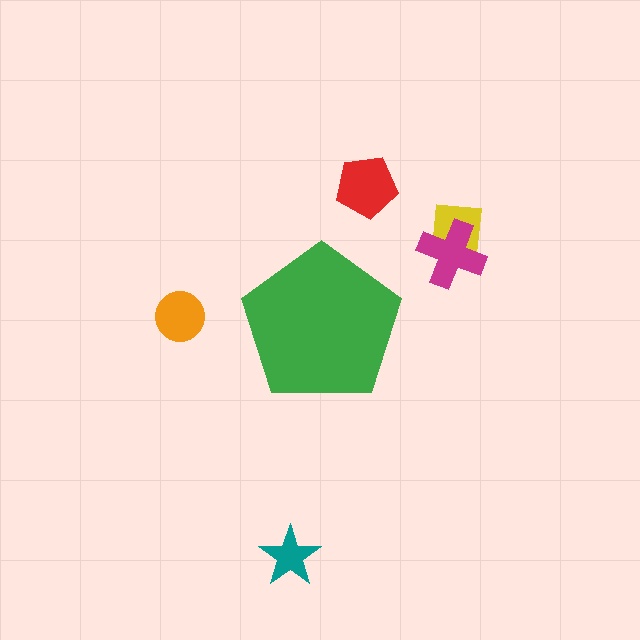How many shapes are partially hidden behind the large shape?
0 shapes are partially hidden.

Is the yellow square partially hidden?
No, the yellow square is fully visible.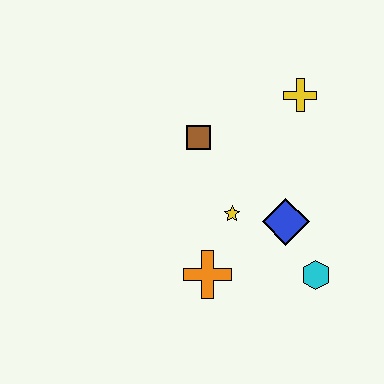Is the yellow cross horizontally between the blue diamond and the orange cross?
No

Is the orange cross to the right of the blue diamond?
No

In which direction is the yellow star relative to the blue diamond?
The yellow star is to the left of the blue diamond.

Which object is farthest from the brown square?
The cyan hexagon is farthest from the brown square.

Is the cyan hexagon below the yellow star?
Yes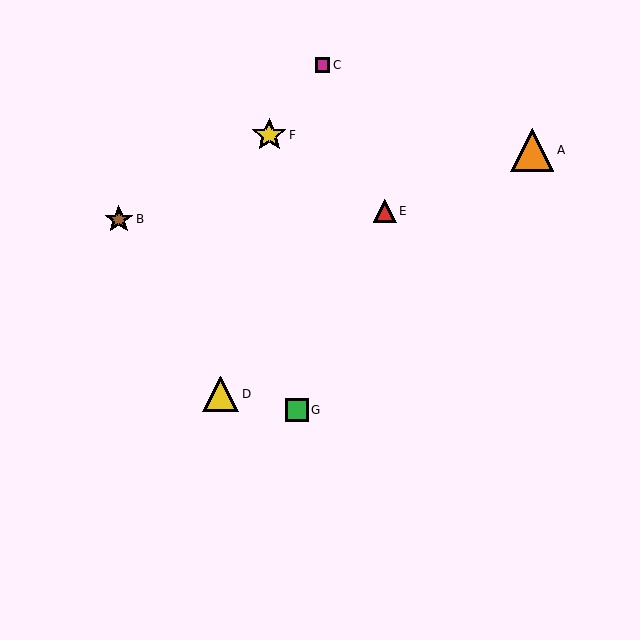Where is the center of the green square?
The center of the green square is at (297, 410).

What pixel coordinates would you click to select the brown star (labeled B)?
Click at (119, 219) to select the brown star B.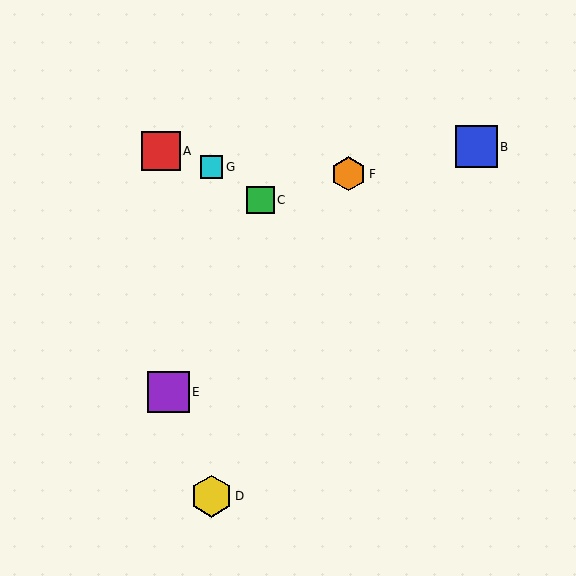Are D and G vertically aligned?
Yes, both are at x≈211.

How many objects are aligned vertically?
2 objects (D, G) are aligned vertically.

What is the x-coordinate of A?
Object A is at x≈161.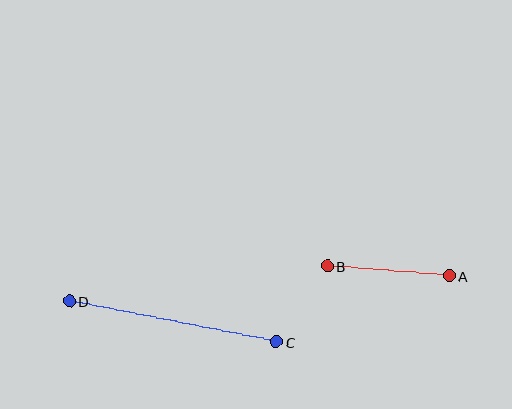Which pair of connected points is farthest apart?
Points C and D are farthest apart.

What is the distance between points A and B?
The distance is approximately 122 pixels.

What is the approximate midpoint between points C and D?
The midpoint is at approximately (173, 321) pixels.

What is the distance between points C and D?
The distance is approximately 211 pixels.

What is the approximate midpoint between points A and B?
The midpoint is at approximately (388, 271) pixels.